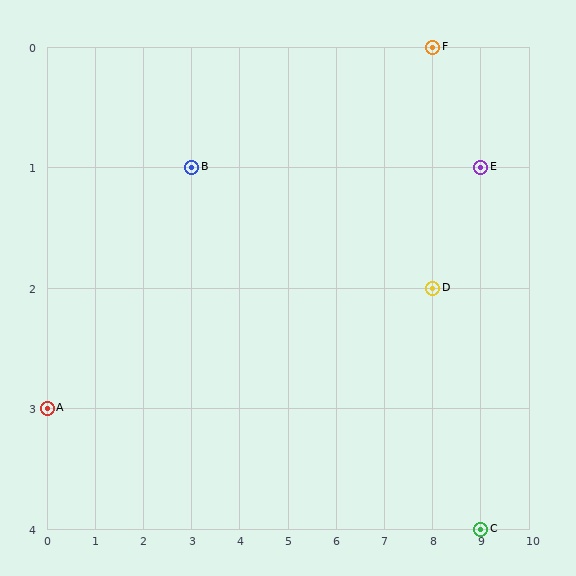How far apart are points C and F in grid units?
Points C and F are 1 column and 4 rows apart (about 4.1 grid units diagonally).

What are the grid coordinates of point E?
Point E is at grid coordinates (9, 1).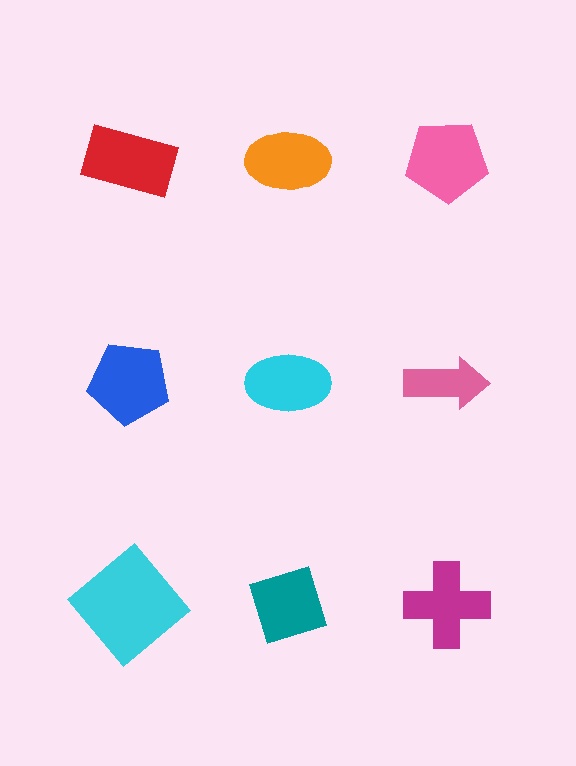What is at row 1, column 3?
A pink pentagon.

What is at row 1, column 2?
An orange ellipse.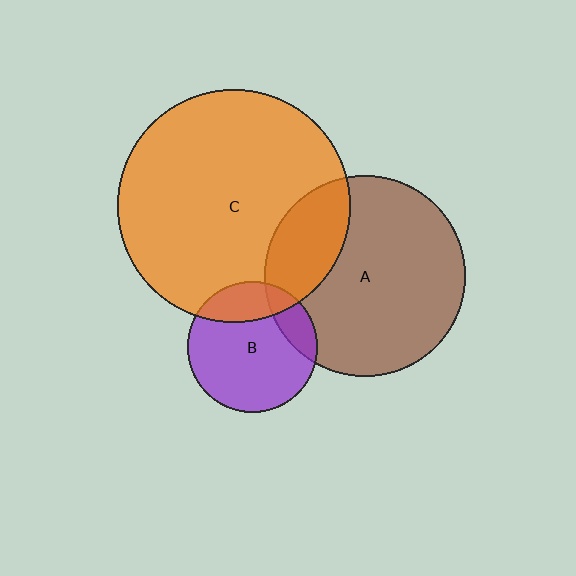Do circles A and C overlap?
Yes.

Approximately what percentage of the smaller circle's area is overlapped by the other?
Approximately 25%.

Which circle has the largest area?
Circle C (orange).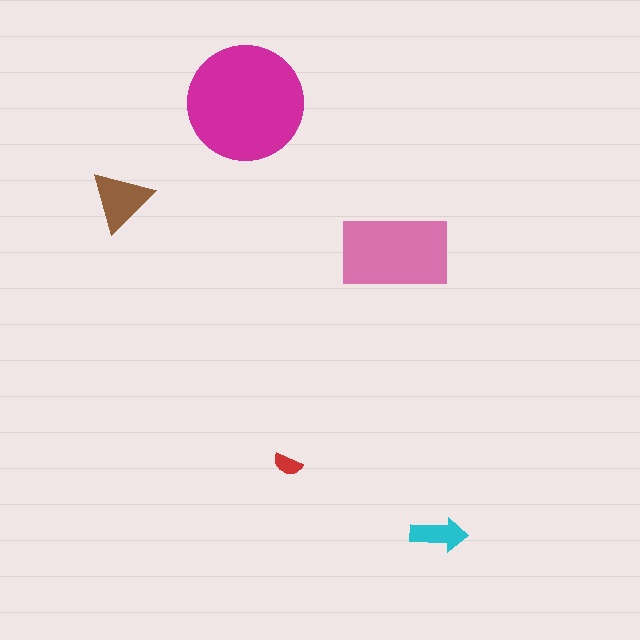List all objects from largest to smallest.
The magenta circle, the pink rectangle, the brown triangle, the cyan arrow, the red semicircle.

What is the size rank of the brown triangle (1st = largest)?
3rd.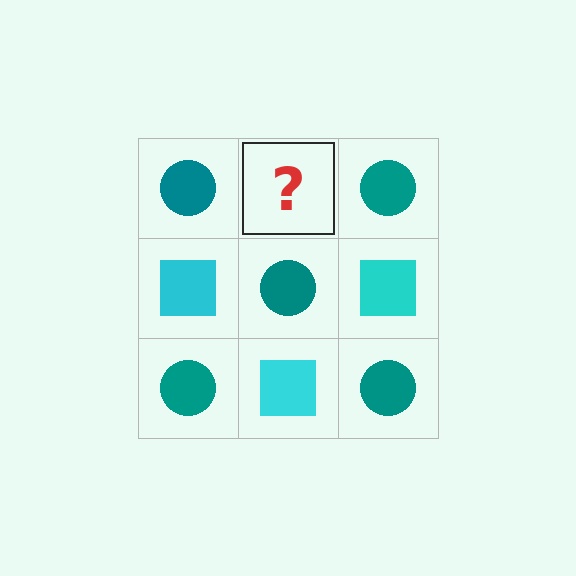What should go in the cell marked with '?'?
The missing cell should contain a cyan square.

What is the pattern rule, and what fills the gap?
The rule is that it alternates teal circle and cyan square in a checkerboard pattern. The gap should be filled with a cyan square.